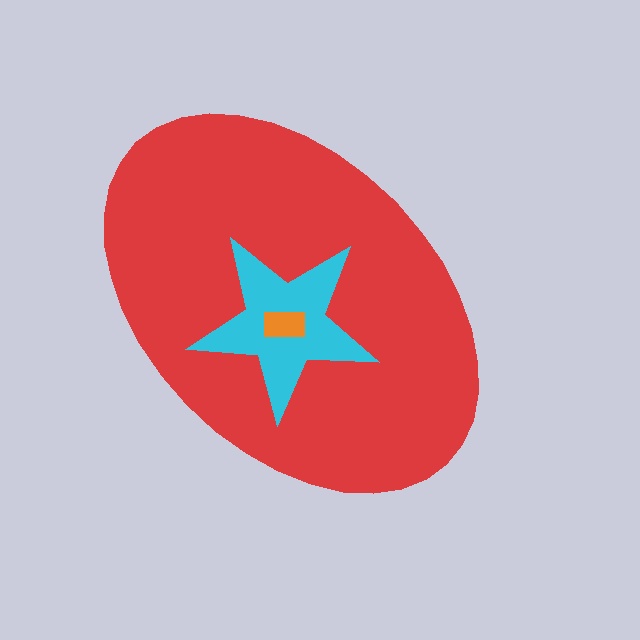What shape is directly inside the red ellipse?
The cyan star.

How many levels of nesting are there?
3.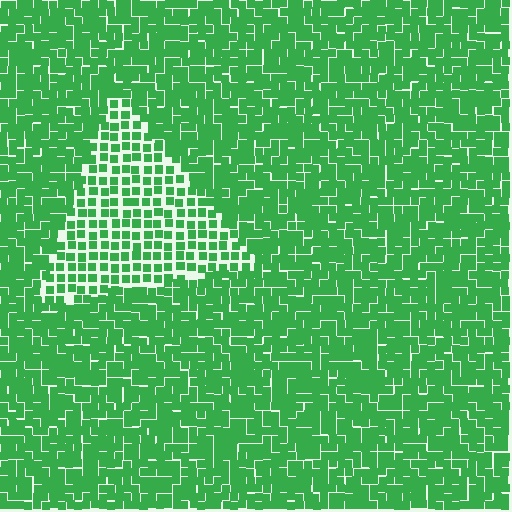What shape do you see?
I see a triangle.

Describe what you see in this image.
The image contains small green elements arranged at two different densities. A triangle-shaped region is visible where the elements are less densely packed than the surrounding area.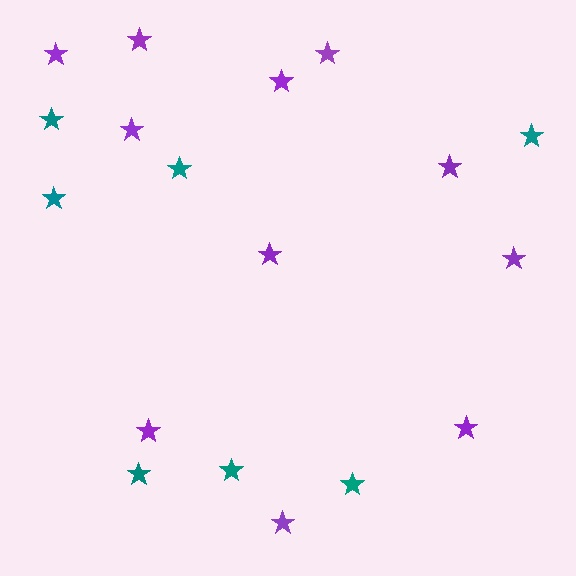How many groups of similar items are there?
There are 2 groups: one group of teal stars (7) and one group of purple stars (11).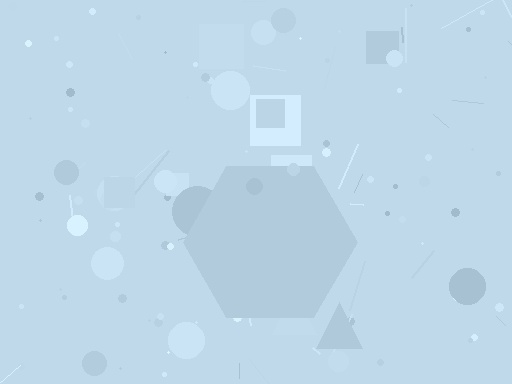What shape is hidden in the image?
A hexagon is hidden in the image.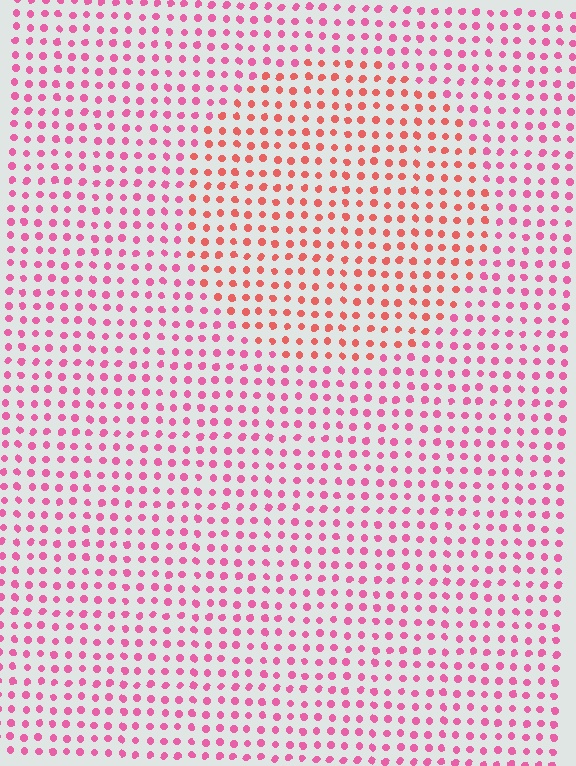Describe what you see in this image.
The image is filled with small pink elements in a uniform arrangement. A circle-shaped region is visible where the elements are tinted to a slightly different hue, forming a subtle color boundary.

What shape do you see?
I see a circle.